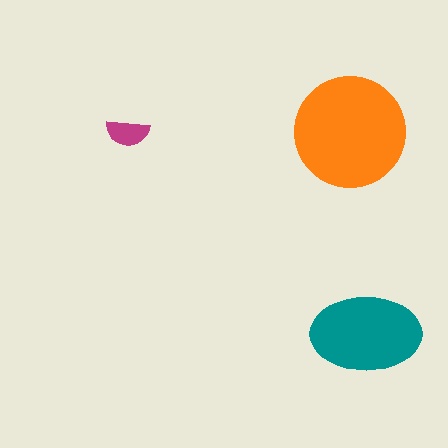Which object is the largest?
The orange circle.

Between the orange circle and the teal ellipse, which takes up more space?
The orange circle.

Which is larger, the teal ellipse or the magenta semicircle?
The teal ellipse.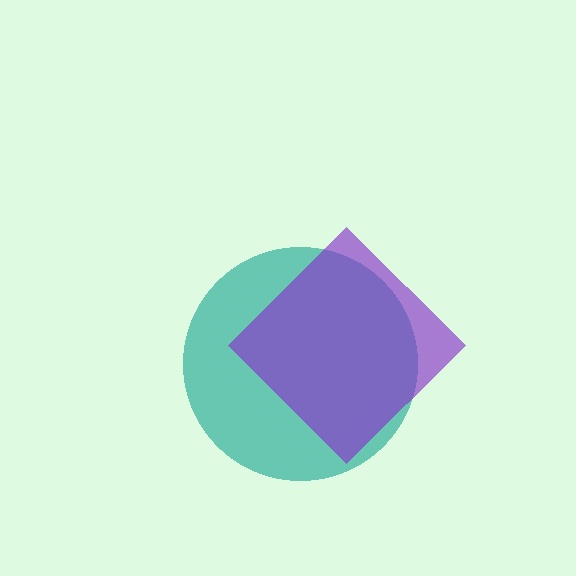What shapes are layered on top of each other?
The layered shapes are: a teal circle, a purple diamond.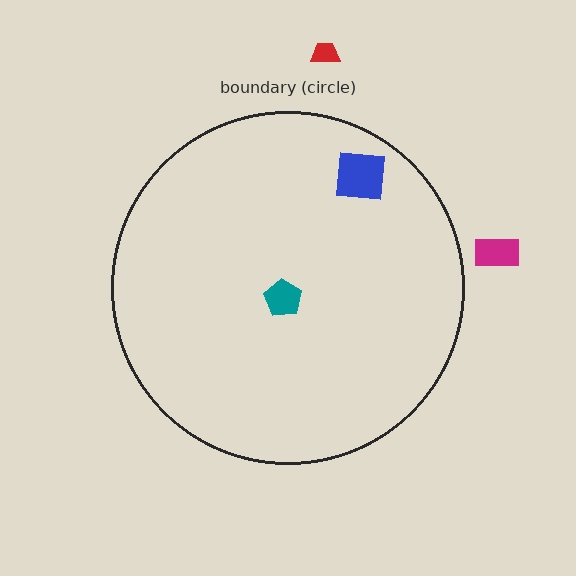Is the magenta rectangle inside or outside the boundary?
Outside.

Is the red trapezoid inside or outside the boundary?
Outside.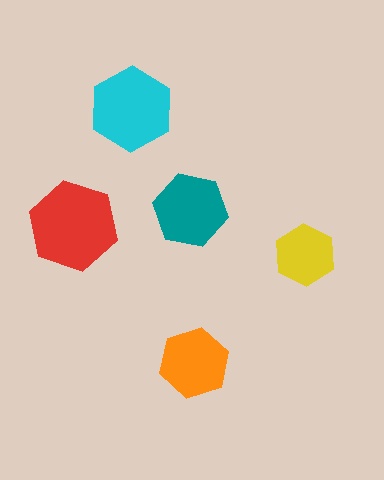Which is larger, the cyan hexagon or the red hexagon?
The red one.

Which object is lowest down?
The orange hexagon is bottommost.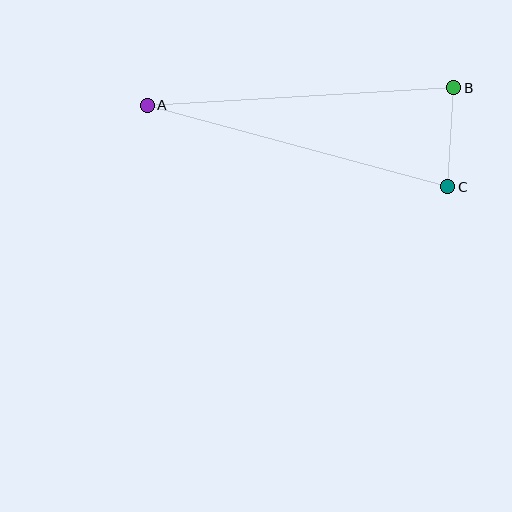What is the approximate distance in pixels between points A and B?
The distance between A and B is approximately 307 pixels.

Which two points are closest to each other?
Points B and C are closest to each other.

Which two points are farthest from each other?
Points A and C are farthest from each other.